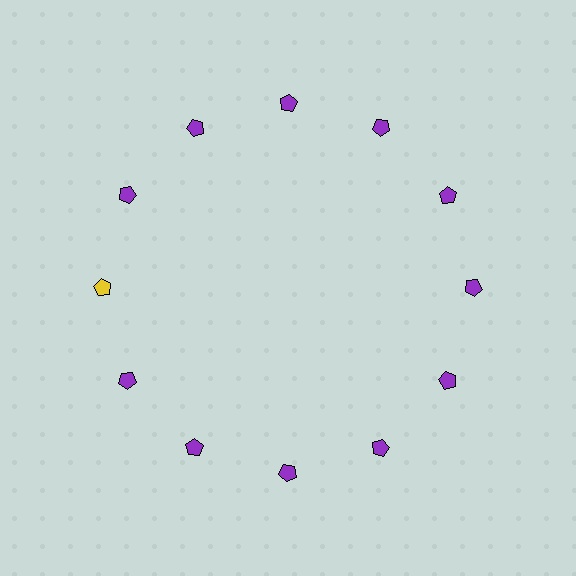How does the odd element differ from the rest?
It has a different color: yellow instead of purple.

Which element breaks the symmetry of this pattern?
The yellow pentagon at roughly the 9 o'clock position breaks the symmetry. All other shapes are purple pentagons.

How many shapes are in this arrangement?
There are 12 shapes arranged in a ring pattern.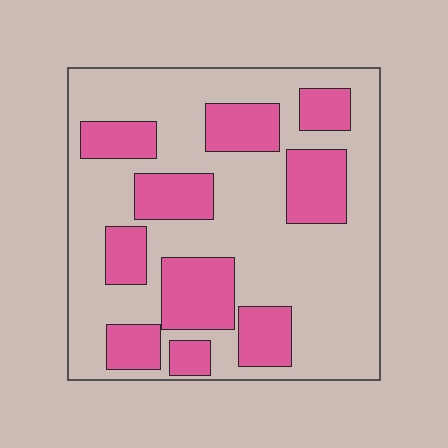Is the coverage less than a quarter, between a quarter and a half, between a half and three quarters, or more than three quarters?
Between a quarter and a half.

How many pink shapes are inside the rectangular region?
10.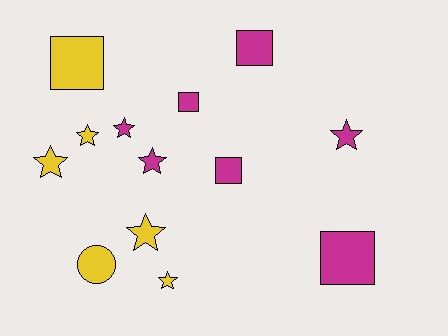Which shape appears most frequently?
Star, with 7 objects.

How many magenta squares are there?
There are 4 magenta squares.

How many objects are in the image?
There are 13 objects.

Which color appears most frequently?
Magenta, with 7 objects.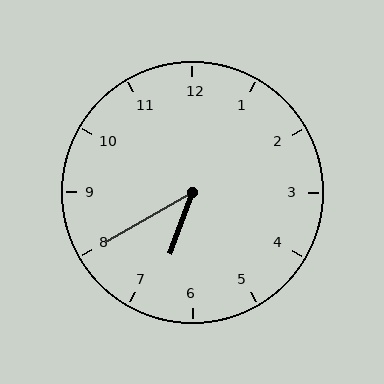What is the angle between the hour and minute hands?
Approximately 40 degrees.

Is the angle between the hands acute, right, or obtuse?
It is acute.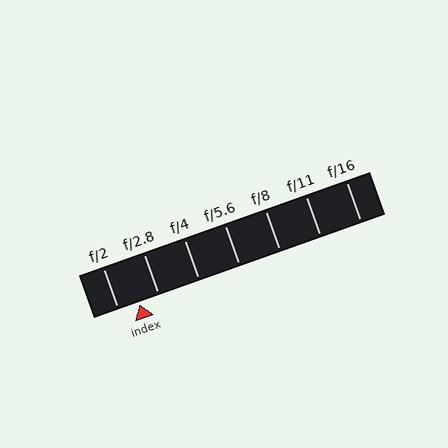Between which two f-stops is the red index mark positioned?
The index mark is between f/2 and f/2.8.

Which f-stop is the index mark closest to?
The index mark is closest to f/2.8.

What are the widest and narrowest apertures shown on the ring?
The widest aperture shown is f/2 and the narrowest is f/16.